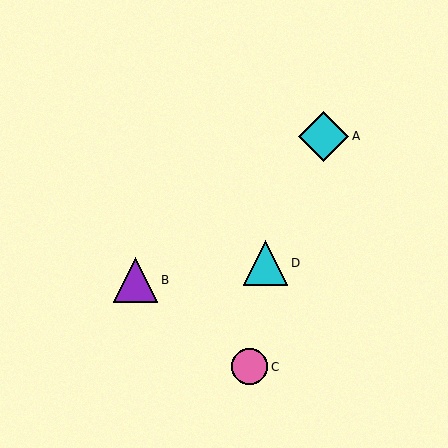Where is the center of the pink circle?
The center of the pink circle is at (250, 367).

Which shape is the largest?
The cyan diamond (labeled A) is the largest.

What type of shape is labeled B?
Shape B is a purple triangle.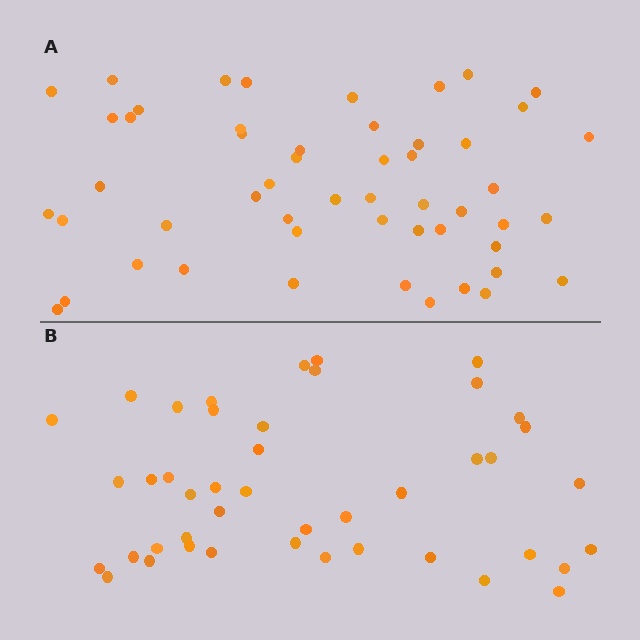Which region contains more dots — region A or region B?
Region A (the top region) has more dots.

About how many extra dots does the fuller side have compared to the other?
Region A has roughly 8 or so more dots than region B.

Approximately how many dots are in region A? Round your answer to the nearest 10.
About 50 dots. (The exact count is 52, which rounds to 50.)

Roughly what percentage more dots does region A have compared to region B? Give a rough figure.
About 20% more.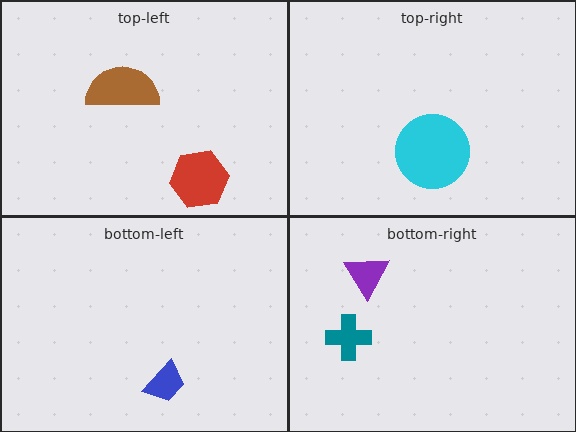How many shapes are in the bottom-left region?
1.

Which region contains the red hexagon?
The top-left region.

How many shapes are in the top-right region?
1.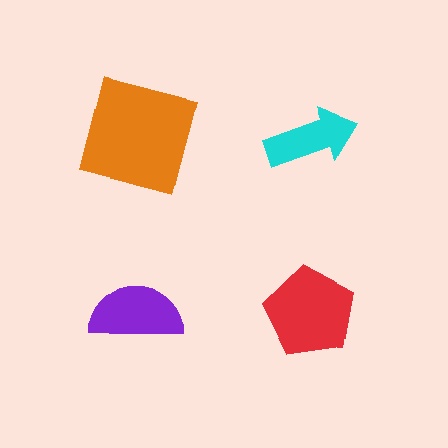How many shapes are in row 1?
2 shapes.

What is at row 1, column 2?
A cyan arrow.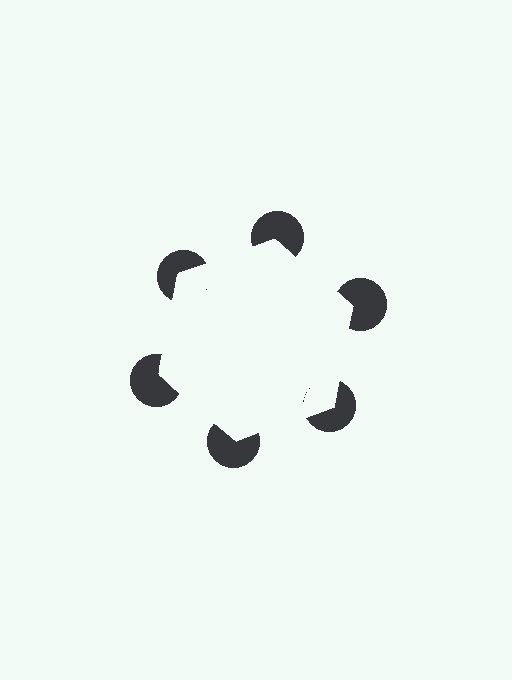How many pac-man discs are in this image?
There are 6 — one at each vertex of the illusory hexagon.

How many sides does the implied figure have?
6 sides.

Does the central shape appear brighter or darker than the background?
It typically appears slightly brighter than the background, even though no actual brightness change is drawn.